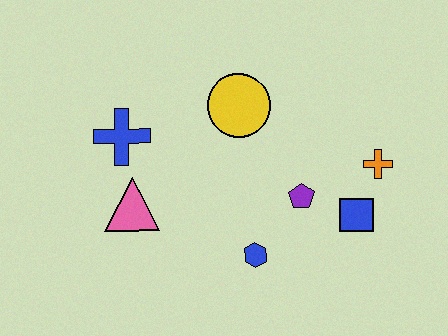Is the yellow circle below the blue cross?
No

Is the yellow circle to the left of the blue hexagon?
Yes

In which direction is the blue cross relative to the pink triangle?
The blue cross is above the pink triangle.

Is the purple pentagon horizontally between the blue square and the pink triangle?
Yes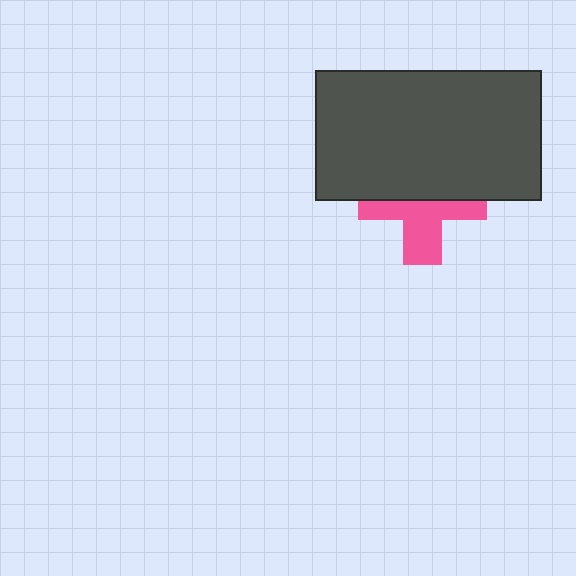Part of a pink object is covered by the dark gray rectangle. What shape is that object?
It is a cross.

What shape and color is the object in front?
The object in front is a dark gray rectangle.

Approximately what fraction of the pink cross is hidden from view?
Roughly 52% of the pink cross is hidden behind the dark gray rectangle.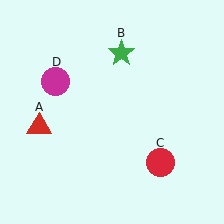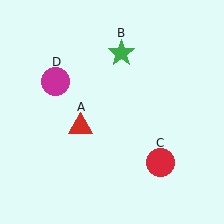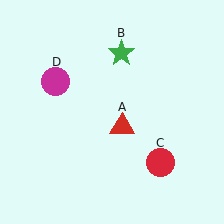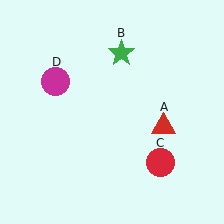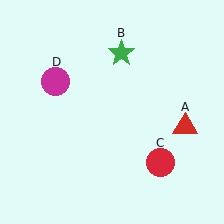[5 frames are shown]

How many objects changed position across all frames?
1 object changed position: red triangle (object A).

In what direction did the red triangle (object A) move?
The red triangle (object A) moved right.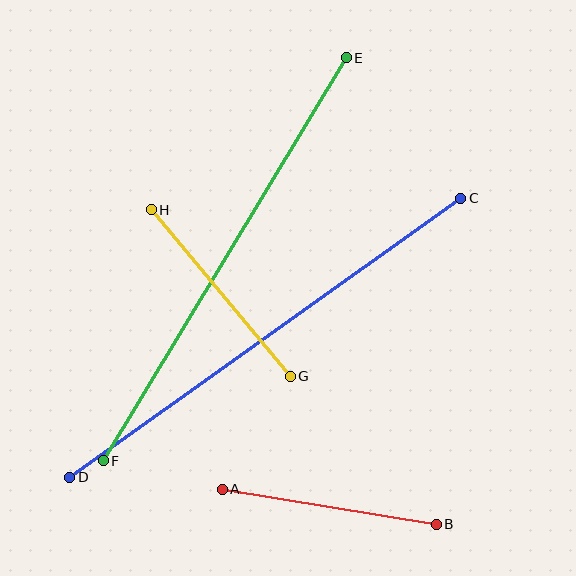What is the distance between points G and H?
The distance is approximately 217 pixels.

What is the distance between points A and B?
The distance is approximately 217 pixels.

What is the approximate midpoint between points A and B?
The midpoint is at approximately (329, 507) pixels.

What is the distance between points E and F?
The distance is approximately 470 pixels.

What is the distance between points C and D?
The distance is approximately 481 pixels.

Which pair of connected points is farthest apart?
Points C and D are farthest apart.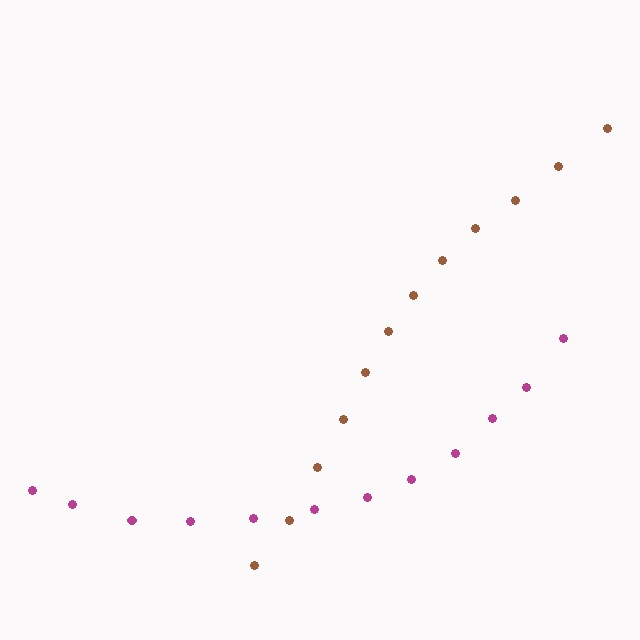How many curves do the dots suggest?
There are 2 distinct paths.